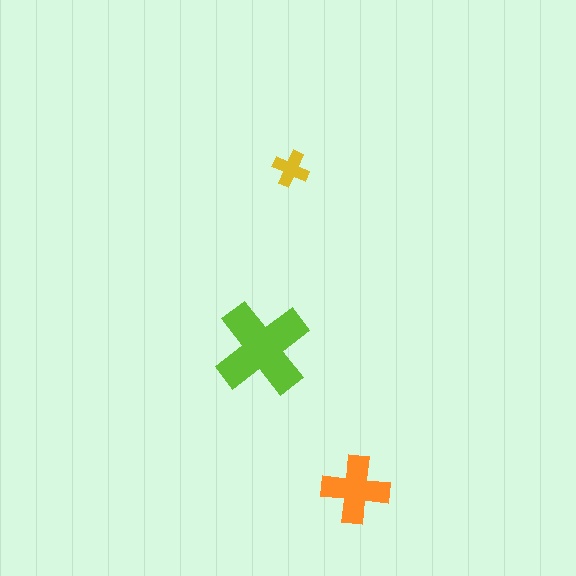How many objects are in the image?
There are 3 objects in the image.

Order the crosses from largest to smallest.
the lime one, the orange one, the yellow one.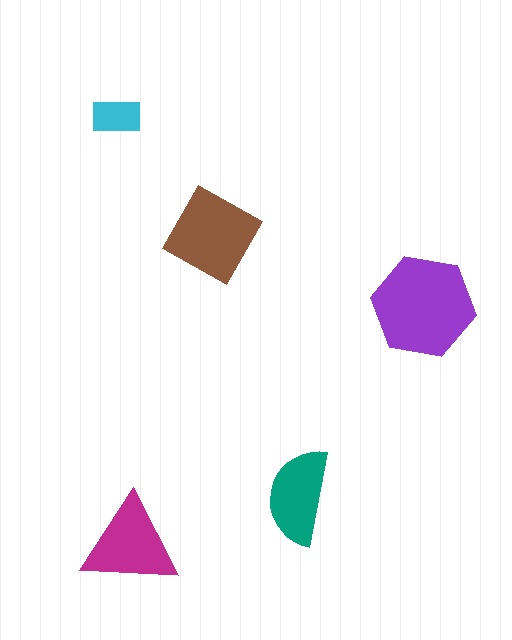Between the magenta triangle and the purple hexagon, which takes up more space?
The purple hexagon.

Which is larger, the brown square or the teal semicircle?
The brown square.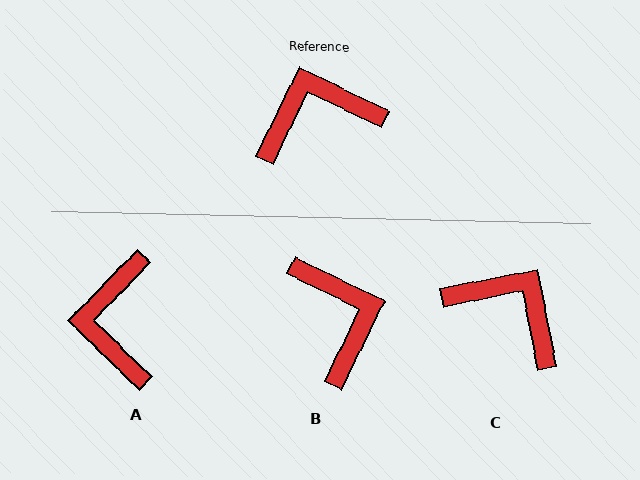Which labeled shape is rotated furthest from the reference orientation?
B, about 90 degrees away.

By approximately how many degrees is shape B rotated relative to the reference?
Approximately 90 degrees clockwise.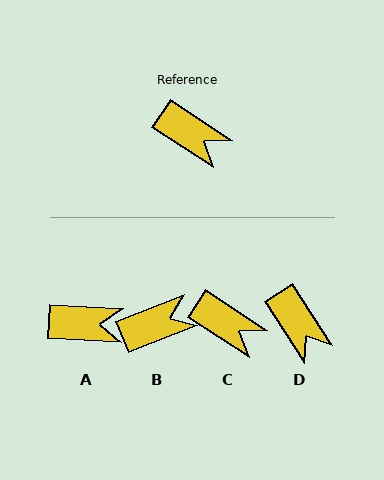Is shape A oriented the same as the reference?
No, it is off by about 30 degrees.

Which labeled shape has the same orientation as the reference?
C.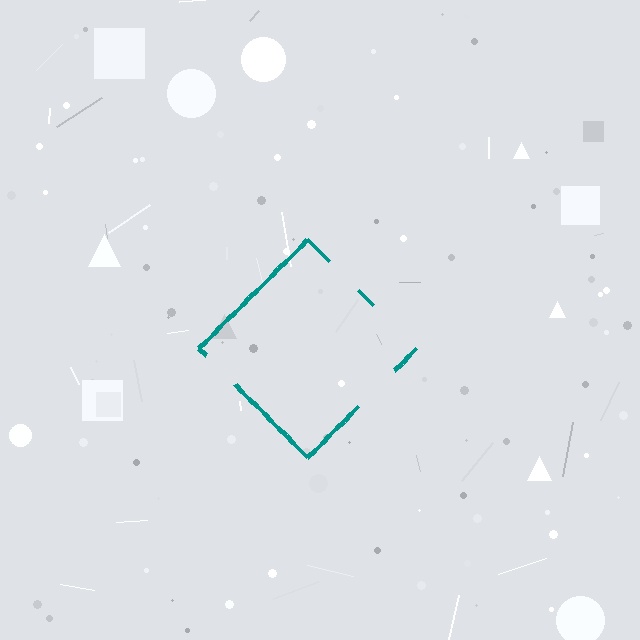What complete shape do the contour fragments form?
The contour fragments form a diamond.